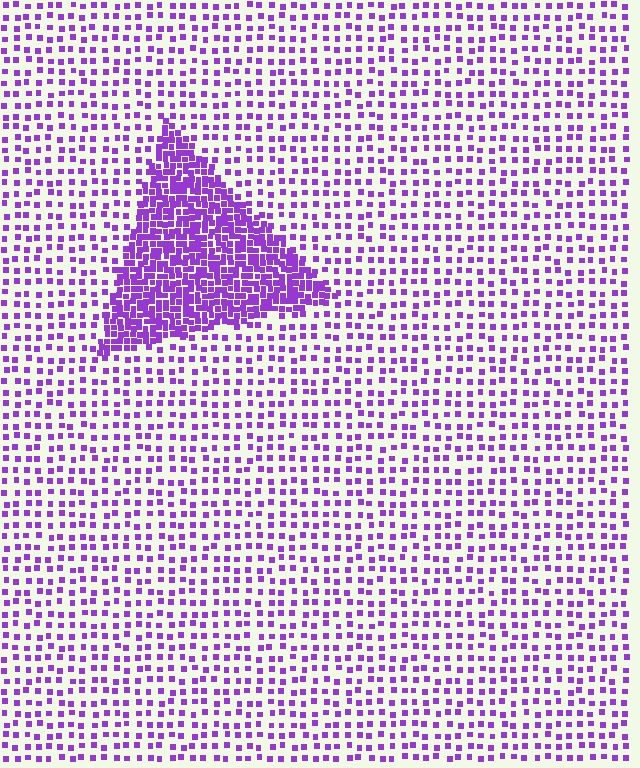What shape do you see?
I see a triangle.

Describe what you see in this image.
The image contains small purple elements arranged at two different densities. A triangle-shaped region is visible where the elements are more densely packed than the surrounding area.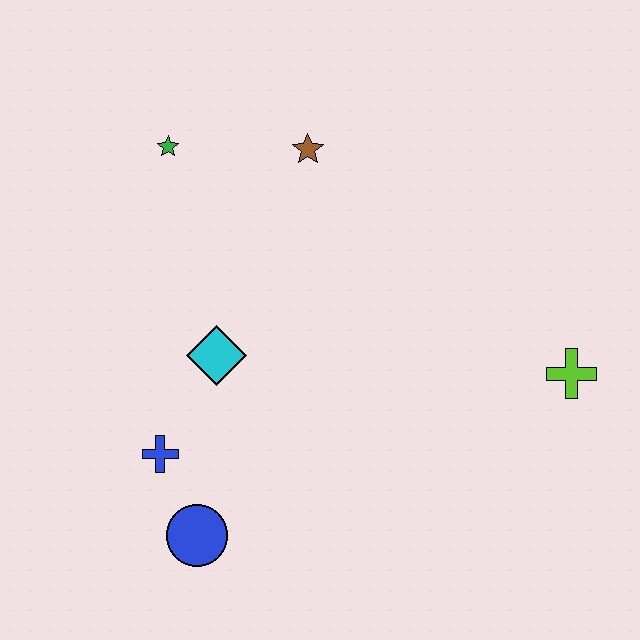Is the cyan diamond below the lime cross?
No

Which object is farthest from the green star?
The lime cross is farthest from the green star.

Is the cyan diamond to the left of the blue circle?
No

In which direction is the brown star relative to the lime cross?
The brown star is to the left of the lime cross.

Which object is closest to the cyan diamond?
The blue cross is closest to the cyan diamond.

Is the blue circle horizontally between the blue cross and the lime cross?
Yes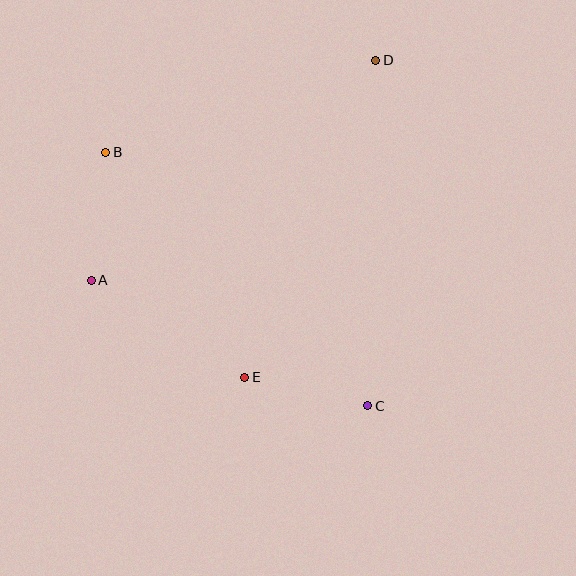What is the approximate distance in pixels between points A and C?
The distance between A and C is approximately 304 pixels.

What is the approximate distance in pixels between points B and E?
The distance between B and E is approximately 265 pixels.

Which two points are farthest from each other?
Points B and C are farthest from each other.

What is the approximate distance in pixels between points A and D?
The distance between A and D is approximately 359 pixels.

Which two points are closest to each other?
Points C and E are closest to each other.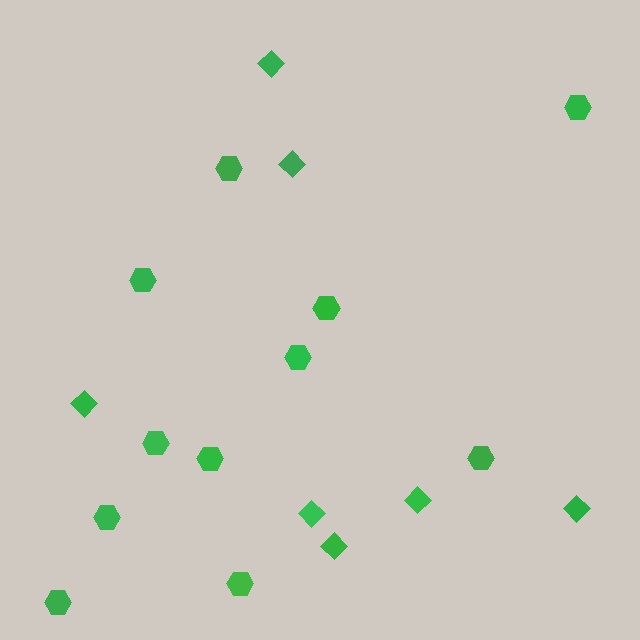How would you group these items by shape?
There are 2 groups: one group of hexagons (11) and one group of diamonds (7).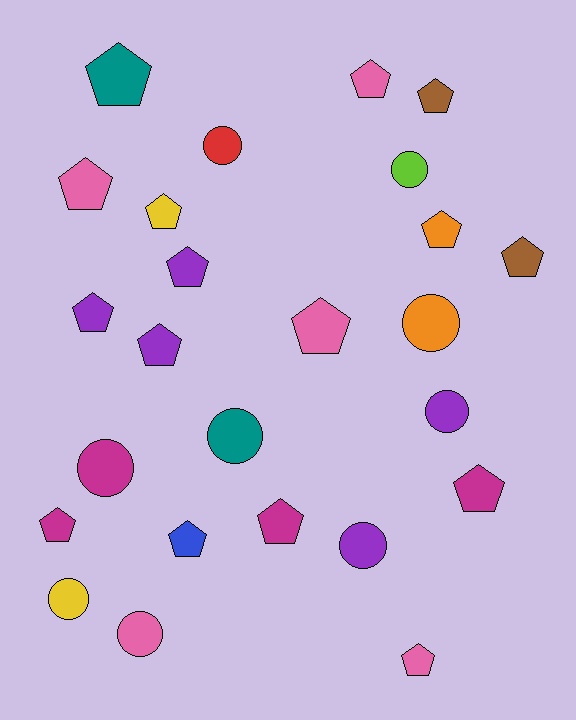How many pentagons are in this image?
There are 16 pentagons.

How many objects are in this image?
There are 25 objects.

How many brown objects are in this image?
There are 2 brown objects.